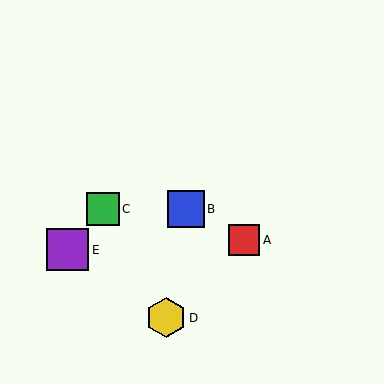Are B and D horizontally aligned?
No, B is at y≈209 and D is at y≈318.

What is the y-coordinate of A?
Object A is at y≈240.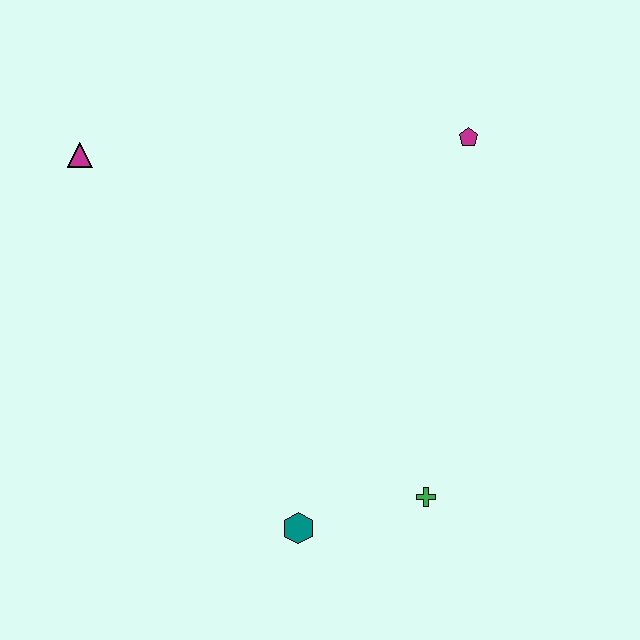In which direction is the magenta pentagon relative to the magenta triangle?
The magenta pentagon is to the right of the magenta triangle.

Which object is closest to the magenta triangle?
The magenta pentagon is closest to the magenta triangle.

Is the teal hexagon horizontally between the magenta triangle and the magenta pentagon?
Yes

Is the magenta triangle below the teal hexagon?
No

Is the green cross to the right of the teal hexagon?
Yes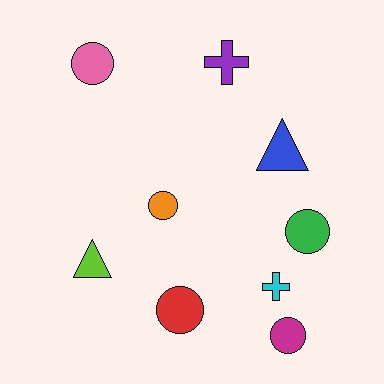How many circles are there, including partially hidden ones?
There are 5 circles.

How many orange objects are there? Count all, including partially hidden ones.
There is 1 orange object.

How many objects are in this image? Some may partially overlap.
There are 9 objects.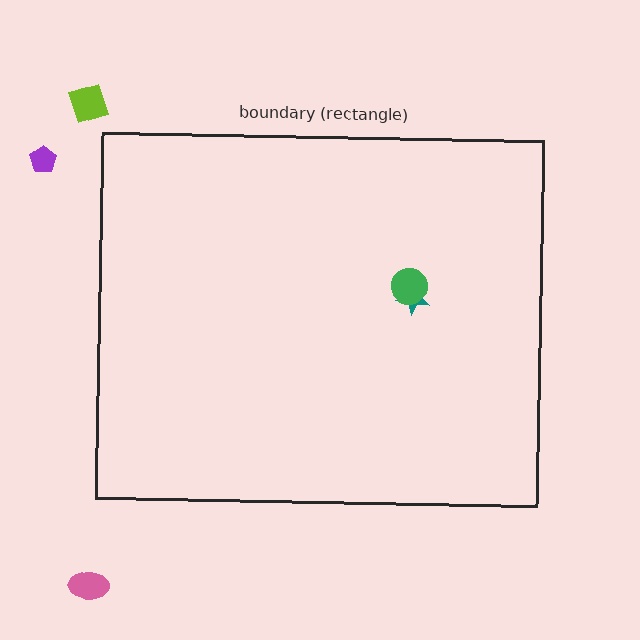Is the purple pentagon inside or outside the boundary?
Outside.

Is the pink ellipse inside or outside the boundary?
Outside.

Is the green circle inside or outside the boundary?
Inside.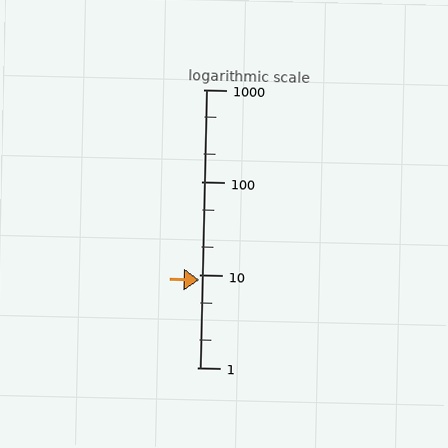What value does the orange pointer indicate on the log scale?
The pointer indicates approximately 8.9.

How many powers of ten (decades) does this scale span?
The scale spans 3 decades, from 1 to 1000.